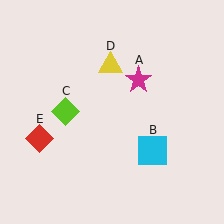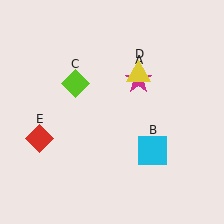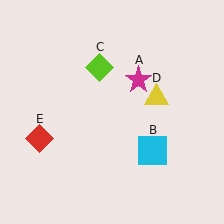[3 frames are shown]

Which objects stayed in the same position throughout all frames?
Magenta star (object A) and cyan square (object B) and red diamond (object E) remained stationary.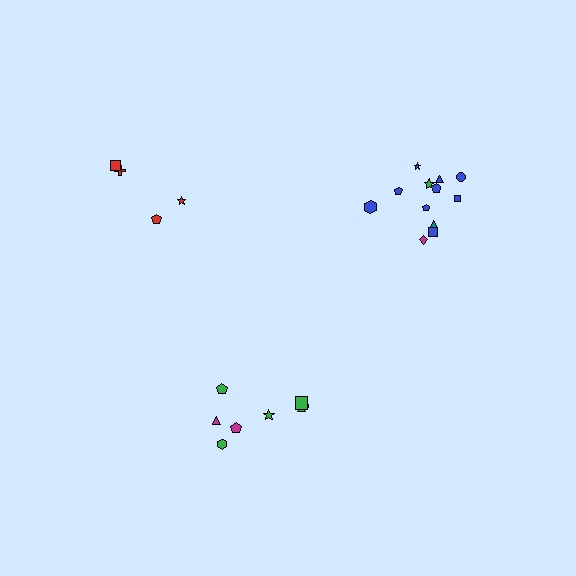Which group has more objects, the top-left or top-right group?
The top-right group.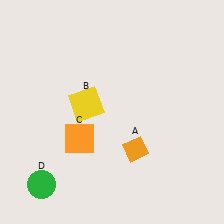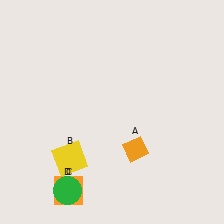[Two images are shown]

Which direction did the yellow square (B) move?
The yellow square (B) moved down.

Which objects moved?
The objects that moved are: the yellow square (B), the orange square (C), the green circle (D).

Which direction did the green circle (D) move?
The green circle (D) moved right.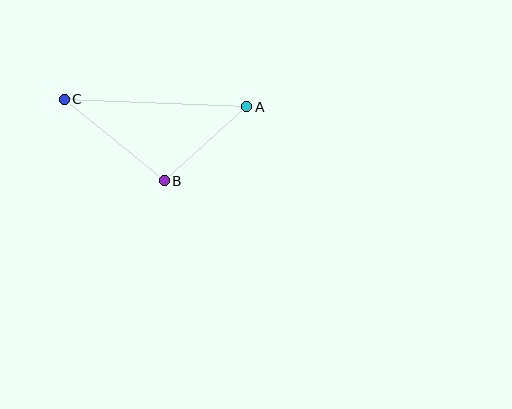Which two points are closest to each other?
Points A and B are closest to each other.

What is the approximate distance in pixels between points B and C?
The distance between B and C is approximately 129 pixels.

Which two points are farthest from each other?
Points A and C are farthest from each other.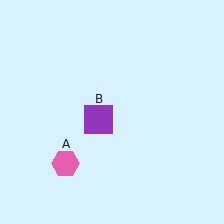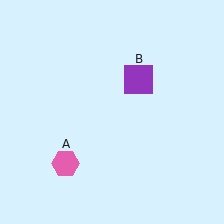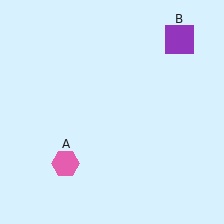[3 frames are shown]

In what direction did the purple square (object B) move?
The purple square (object B) moved up and to the right.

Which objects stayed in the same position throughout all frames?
Pink hexagon (object A) remained stationary.